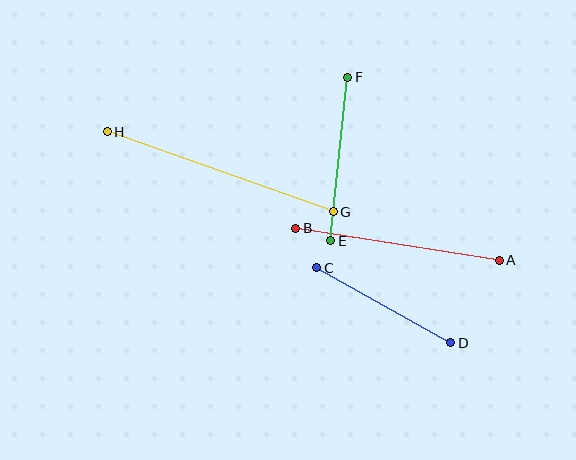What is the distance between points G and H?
The distance is approximately 240 pixels.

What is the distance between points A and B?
The distance is approximately 206 pixels.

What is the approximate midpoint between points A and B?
The midpoint is at approximately (397, 244) pixels.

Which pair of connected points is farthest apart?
Points G and H are farthest apart.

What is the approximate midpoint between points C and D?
The midpoint is at approximately (384, 305) pixels.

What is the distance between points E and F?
The distance is approximately 164 pixels.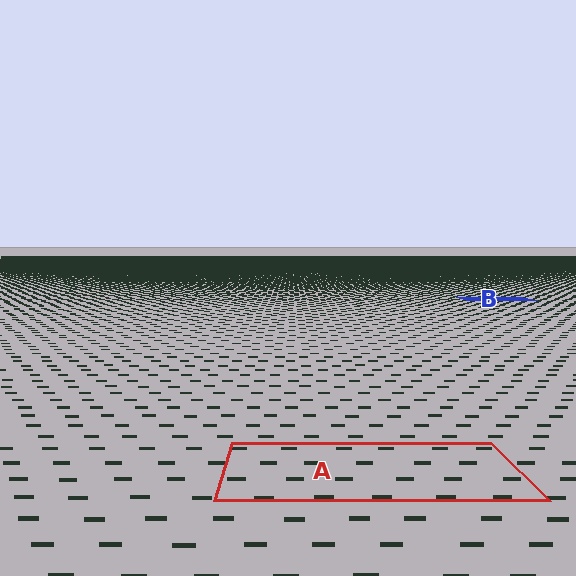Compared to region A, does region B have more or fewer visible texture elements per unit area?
Region B has more texture elements per unit area — they are packed more densely because it is farther away.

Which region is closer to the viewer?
Region A is closer. The texture elements there are larger and more spread out.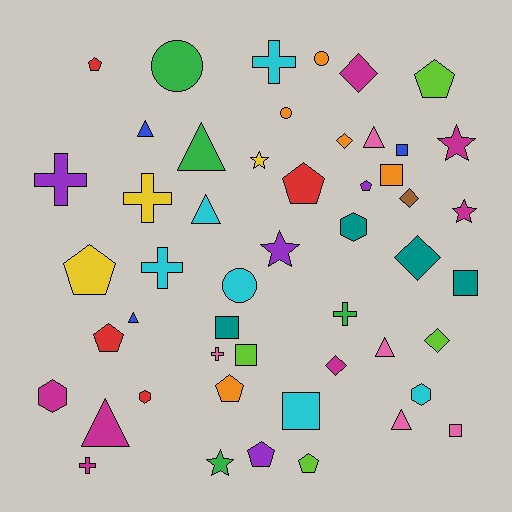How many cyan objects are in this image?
There are 6 cyan objects.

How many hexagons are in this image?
There are 4 hexagons.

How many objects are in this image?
There are 50 objects.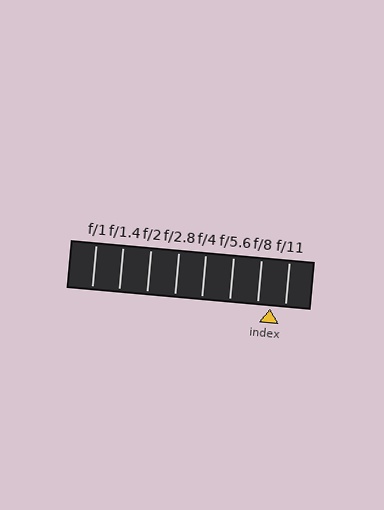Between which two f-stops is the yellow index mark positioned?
The index mark is between f/8 and f/11.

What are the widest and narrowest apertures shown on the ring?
The widest aperture shown is f/1 and the narrowest is f/11.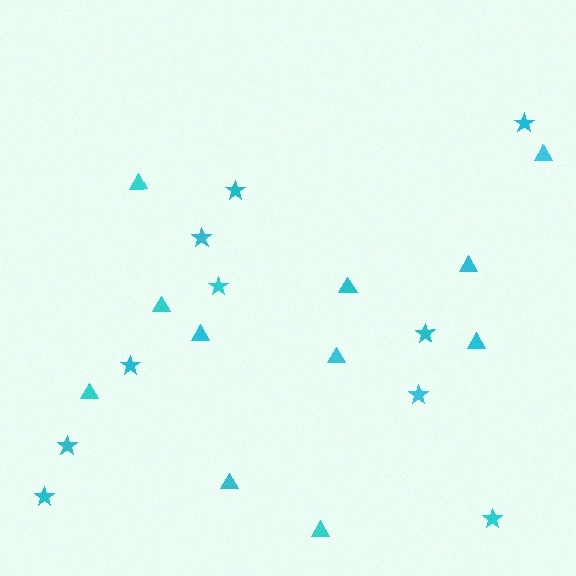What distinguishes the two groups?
There are 2 groups: one group of triangles (11) and one group of stars (10).